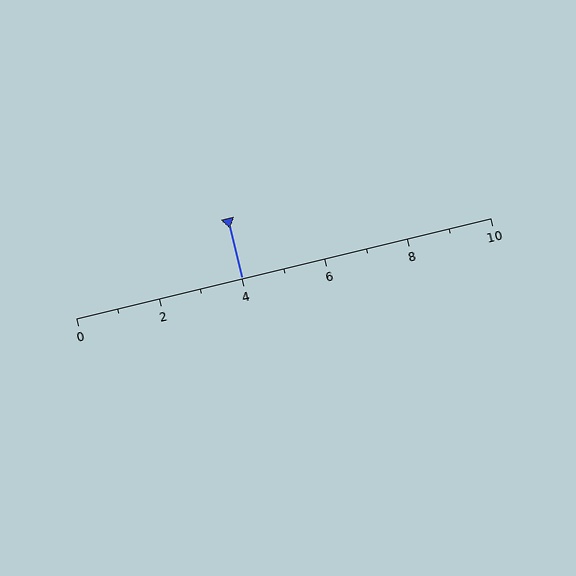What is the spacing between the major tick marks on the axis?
The major ticks are spaced 2 apart.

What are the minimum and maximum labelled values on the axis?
The axis runs from 0 to 10.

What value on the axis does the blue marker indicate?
The marker indicates approximately 4.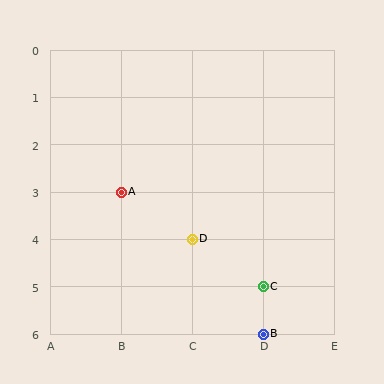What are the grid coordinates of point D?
Point D is at grid coordinates (C, 4).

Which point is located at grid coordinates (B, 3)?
Point A is at (B, 3).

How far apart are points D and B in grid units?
Points D and B are 1 column and 2 rows apart (about 2.2 grid units diagonally).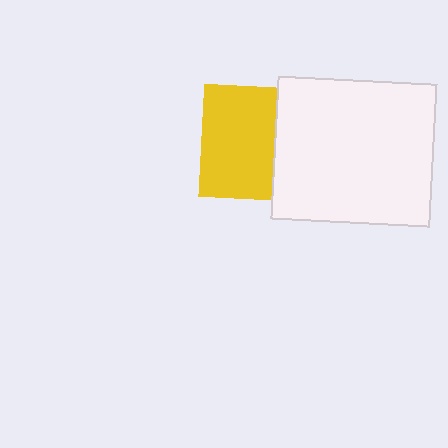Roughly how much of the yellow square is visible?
About half of it is visible (roughly 64%).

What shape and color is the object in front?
The object in front is a white rectangle.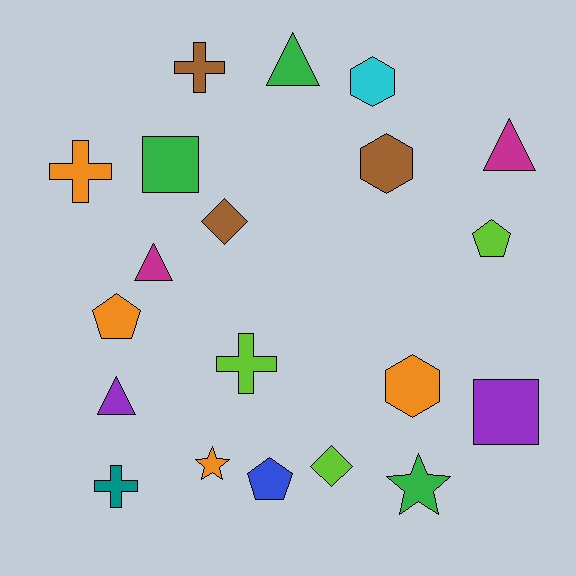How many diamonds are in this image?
There are 2 diamonds.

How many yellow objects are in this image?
There are no yellow objects.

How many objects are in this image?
There are 20 objects.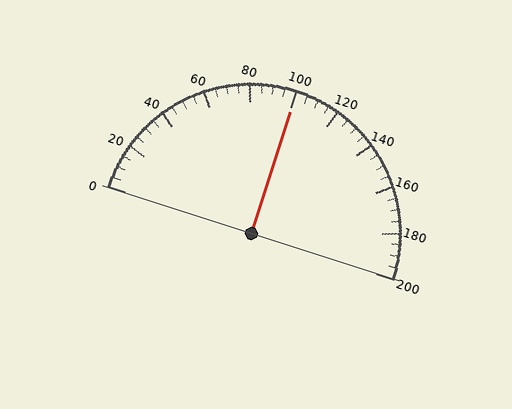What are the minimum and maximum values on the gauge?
The gauge ranges from 0 to 200.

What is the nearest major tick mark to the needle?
The nearest major tick mark is 100.